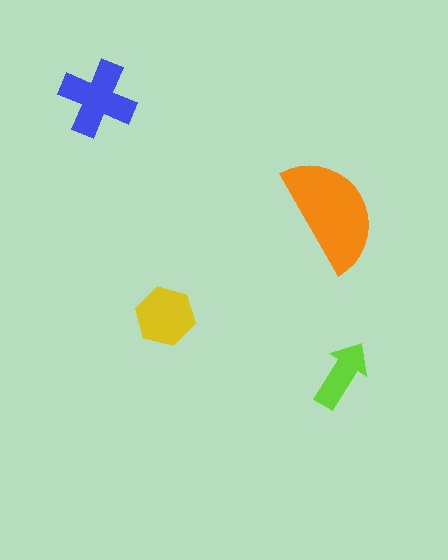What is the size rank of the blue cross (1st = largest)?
2nd.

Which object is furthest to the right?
The lime arrow is rightmost.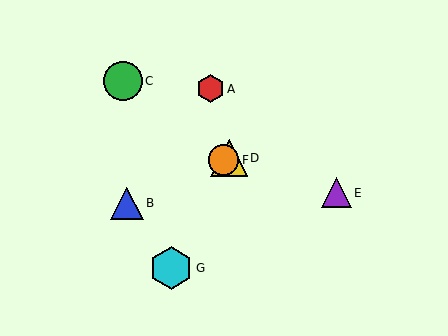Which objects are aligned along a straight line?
Objects B, D, F are aligned along a straight line.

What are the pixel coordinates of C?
Object C is at (123, 81).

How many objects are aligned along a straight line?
3 objects (B, D, F) are aligned along a straight line.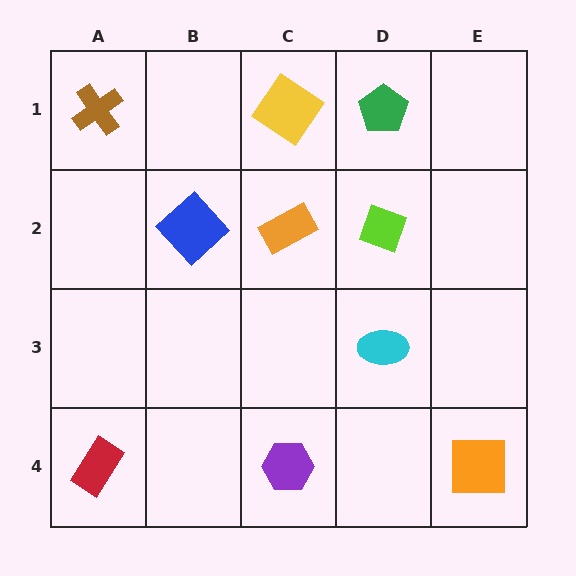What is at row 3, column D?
A cyan ellipse.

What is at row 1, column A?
A brown cross.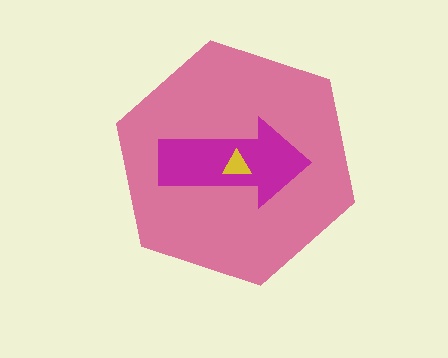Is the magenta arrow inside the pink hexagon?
Yes.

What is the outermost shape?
The pink hexagon.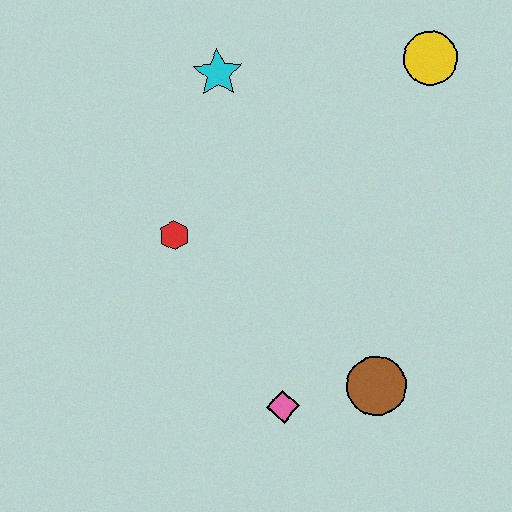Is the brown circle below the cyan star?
Yes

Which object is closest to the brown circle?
The pink diamond is closest to the brown circle.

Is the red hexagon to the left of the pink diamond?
Yes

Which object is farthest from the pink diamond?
The yellow circle is farthest from the pink diamond.